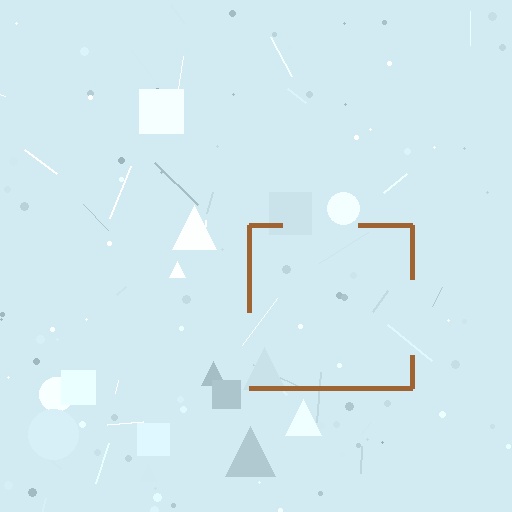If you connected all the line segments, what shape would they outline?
They would outline a square.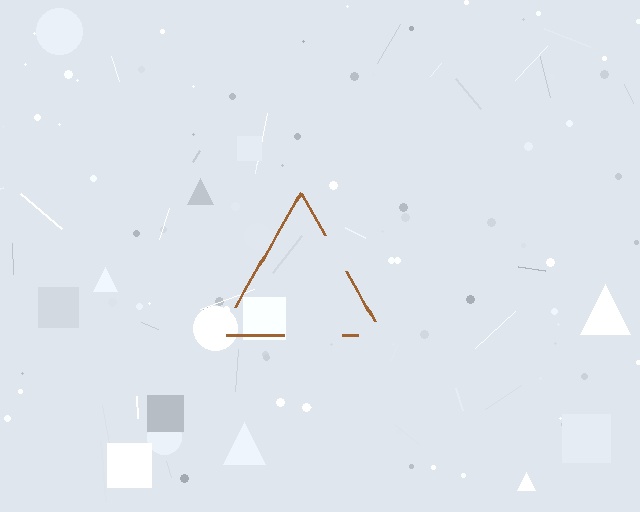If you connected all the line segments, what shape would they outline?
They would outline a triangle.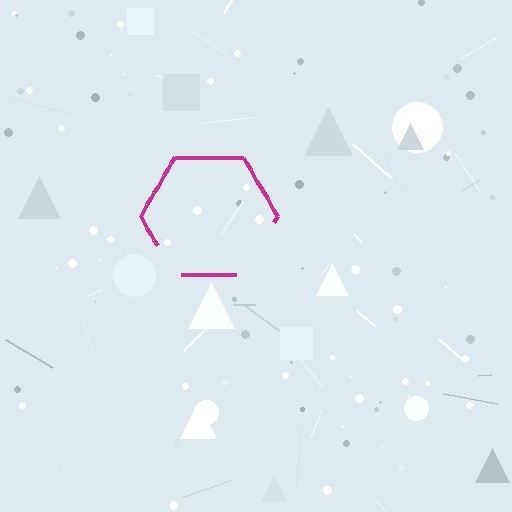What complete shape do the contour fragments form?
The contour fragments form a hexagon.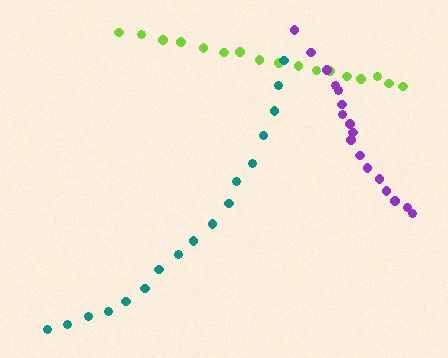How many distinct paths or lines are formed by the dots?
There are 3 distinct paths.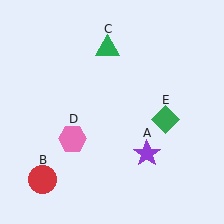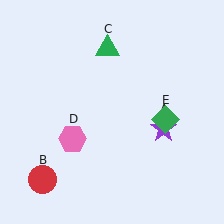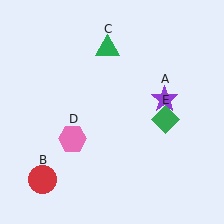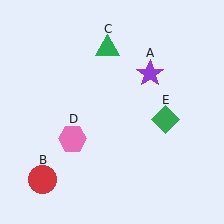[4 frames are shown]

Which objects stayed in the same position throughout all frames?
Red circle (object B) and green triangle (object C) and pink hexagon (object D) and green diamond (object E) remained stationary.